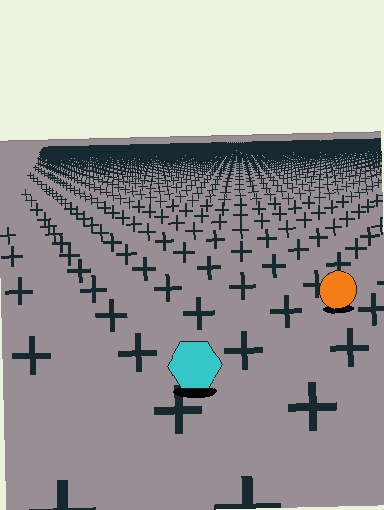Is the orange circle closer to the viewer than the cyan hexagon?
No. The cyan hexagon is closer — you can tell from the texture gradient: the ground texture is coarser near it.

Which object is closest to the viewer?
The cyan hexagon is closest. The texture marks near it are larger and more spread out.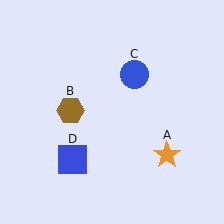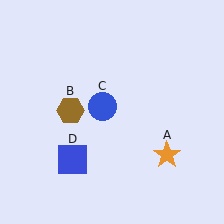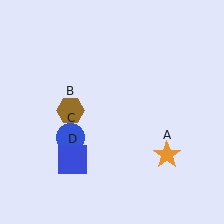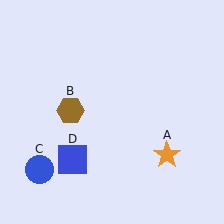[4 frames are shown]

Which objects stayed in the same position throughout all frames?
Orange star (object A) and brown hexagon (object B) and blue square (object D) remained stationary.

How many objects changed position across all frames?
1 object changed position: blue circle (object C).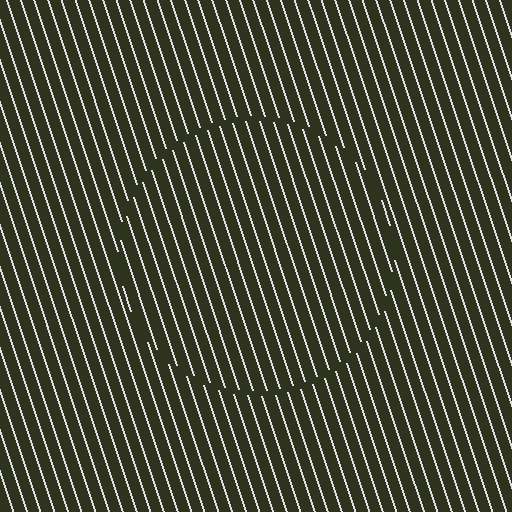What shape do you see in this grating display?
An illusory circle. The interior of the shape contains the same grating, shifted by half a period — the contour is defined by the phase discontinuity where line-ends from the inner and outer gratings abut.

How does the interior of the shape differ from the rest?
The interior of the shape contains the same grating, shifted by half a period — the contour is defined by the phase discontinuity where line-ends from the inner and outer gratings abut.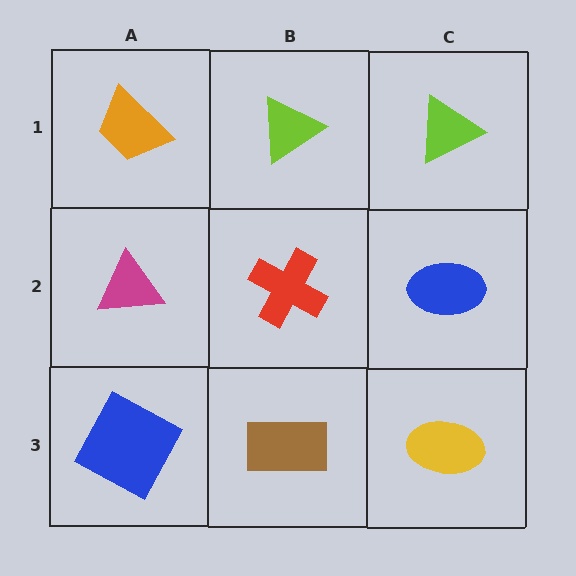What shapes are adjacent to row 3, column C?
A blue ellipse (row 2, column C), a brown rectangle (row 3, column B).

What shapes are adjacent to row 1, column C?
A blue ellipse (row 2, column C), a lime triangle (row 1, column B).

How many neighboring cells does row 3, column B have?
3.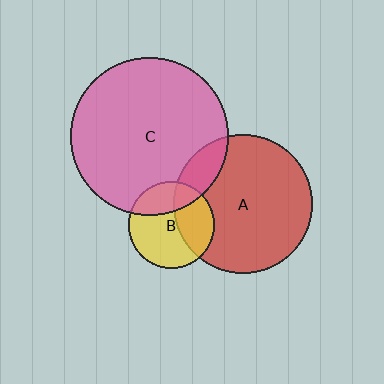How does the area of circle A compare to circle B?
Approximately 2.6 times.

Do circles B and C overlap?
Yes.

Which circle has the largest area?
Circle C (pink).